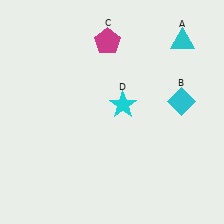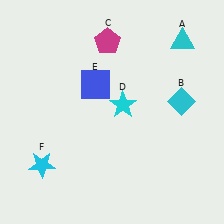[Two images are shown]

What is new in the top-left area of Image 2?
A blue square (E) was added in the top-left area of Image 2.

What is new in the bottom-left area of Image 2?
A cyan star (F) was added in the bottom-left area of Image 2.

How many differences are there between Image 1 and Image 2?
There are 2 differences between the two images.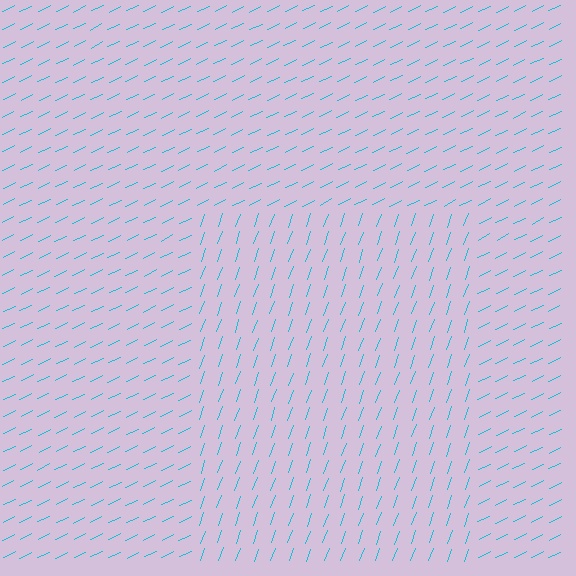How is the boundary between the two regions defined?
The boundary is defined purely by a change in line orientation (approximately 45 degrees difference). All lines are the same color and thickness.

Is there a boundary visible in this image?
Yes, there is a texture boundary formed by a change in line orientation.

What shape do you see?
I see a rectangle.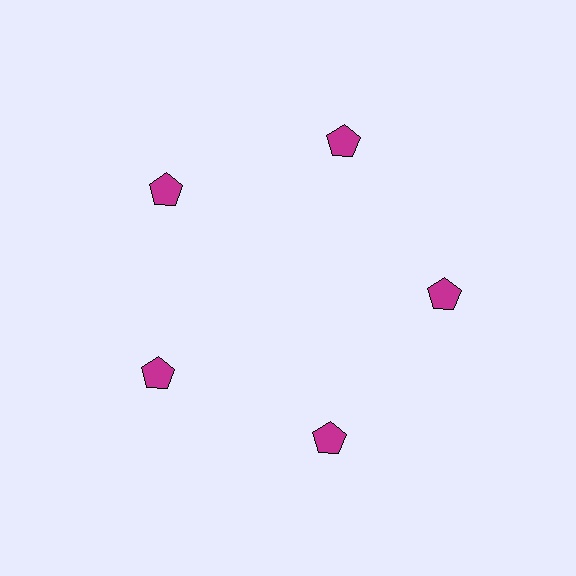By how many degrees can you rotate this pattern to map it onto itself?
The pattern maps onto itself every 72 degrees of rotation.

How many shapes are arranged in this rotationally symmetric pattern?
There are 5 shapes, arranged in 5 groups of 1.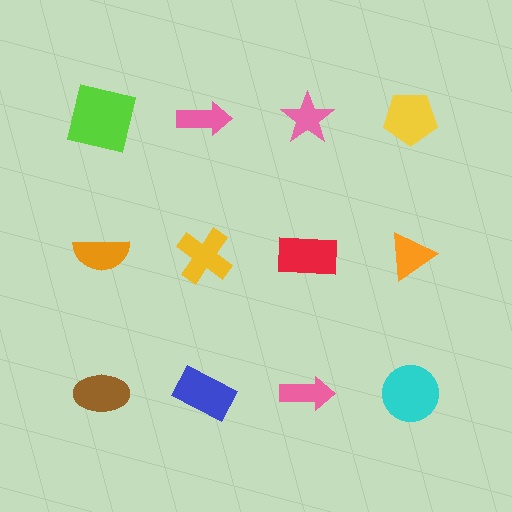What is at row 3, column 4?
A cyan circle.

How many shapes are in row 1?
4 shapes.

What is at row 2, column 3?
A red rectangle.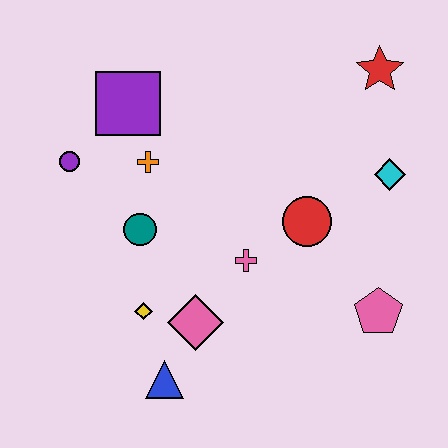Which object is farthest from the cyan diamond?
The purple circle is farthest from the cyan diamond.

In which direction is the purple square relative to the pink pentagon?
The purple square is to the left of the pink pentagon.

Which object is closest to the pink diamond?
The yellow diamond is closest to the pink diamond.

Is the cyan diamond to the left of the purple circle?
No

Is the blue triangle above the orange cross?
No